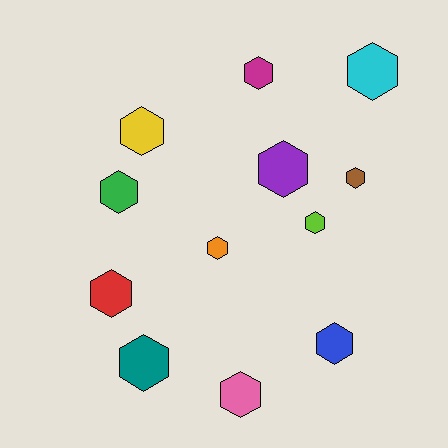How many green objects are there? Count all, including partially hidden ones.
There is 1 green object.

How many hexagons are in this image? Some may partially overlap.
There are 12 hexagons.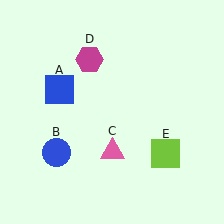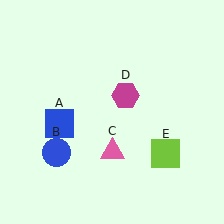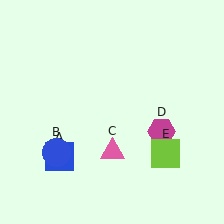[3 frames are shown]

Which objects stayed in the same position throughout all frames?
Blue circle (object B) and pink triangle (object C) and lime square (object E) remained stationary.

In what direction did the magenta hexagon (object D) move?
The magenta hexagon (object D) moved down and to the right.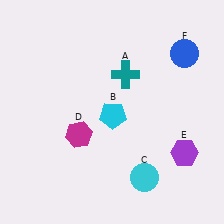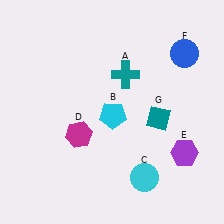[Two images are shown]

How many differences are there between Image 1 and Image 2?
There is 1 difference between the two images.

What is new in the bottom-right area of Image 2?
A teal diamond (G) was added in the bottom-right area of Image 2.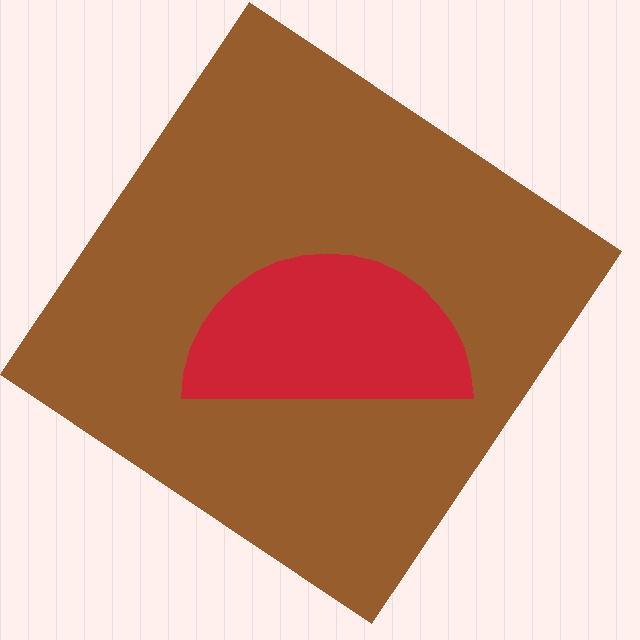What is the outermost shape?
The brown diamond.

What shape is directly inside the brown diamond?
The red semicircle.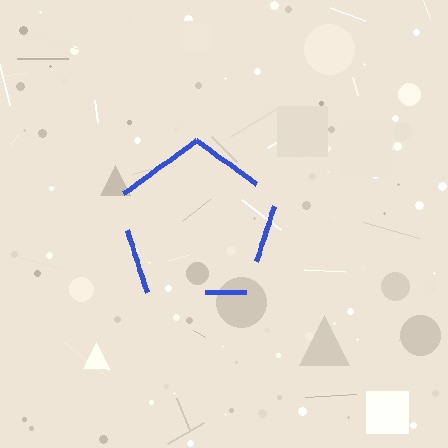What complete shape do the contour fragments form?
The contour fragments form a pentagon.